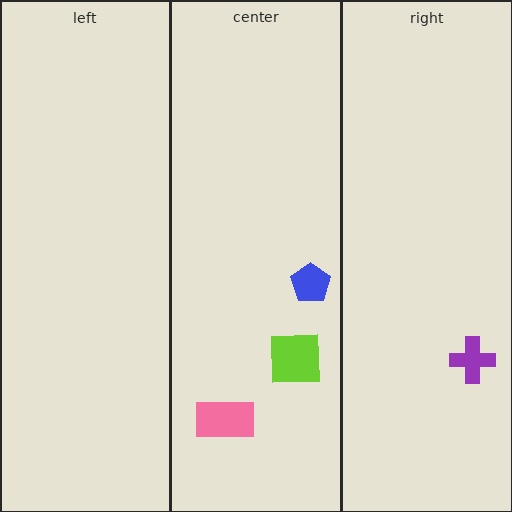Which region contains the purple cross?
The right region.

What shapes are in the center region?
The lime square, the blue pentagon, the pink rectangle.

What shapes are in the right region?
The purple cross.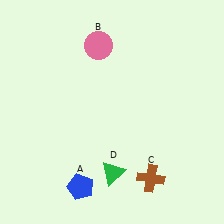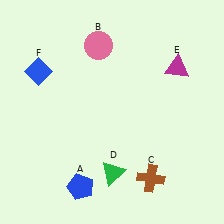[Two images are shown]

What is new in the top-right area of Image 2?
A magenta triangle (E) was added in the top-right area of Image 2.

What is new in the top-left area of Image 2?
A blue diamond (F) was added in the top-left area of Image 2.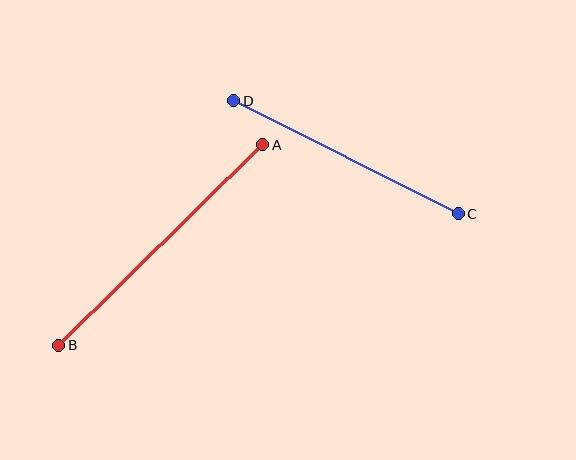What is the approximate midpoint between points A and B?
The midpoint is at approximately (161, 245) pixels.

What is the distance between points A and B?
The distance is approximately 286 pixels.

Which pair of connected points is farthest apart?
Points A and B are farthest apart.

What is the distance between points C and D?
The distance is approximately 251 pixels.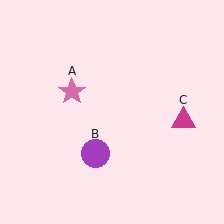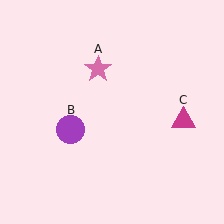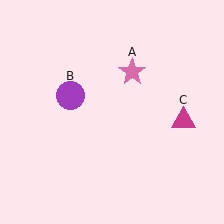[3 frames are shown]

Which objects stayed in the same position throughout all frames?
Magenta triangle (object C) remained stationary.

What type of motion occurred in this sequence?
The pink star (object A), purple circle (object B) rotated clockwise around the center of the scene.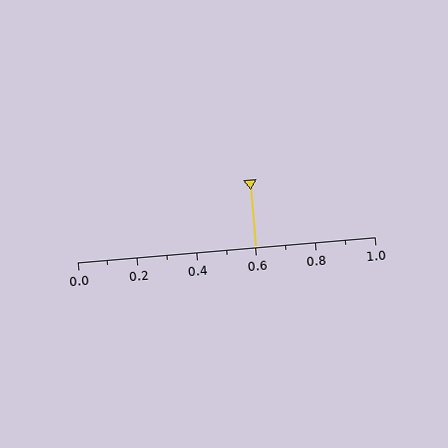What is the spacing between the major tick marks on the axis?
The major ticks are spaced 0.2 apart.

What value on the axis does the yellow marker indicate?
The marker indicates approximately 0.6.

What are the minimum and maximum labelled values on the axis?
The axis runs from 0.0 to 1.0.